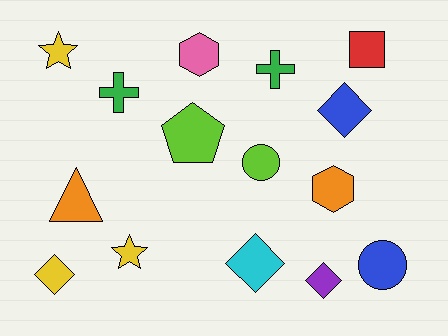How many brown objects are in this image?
There are no brown objects.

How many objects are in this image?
There are 15 objects.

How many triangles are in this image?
There is 1 triangle.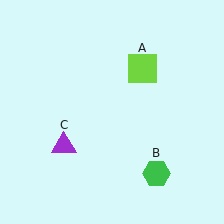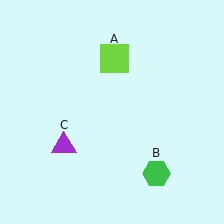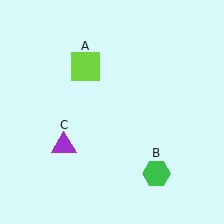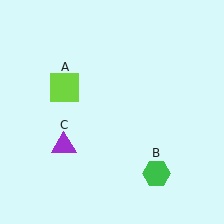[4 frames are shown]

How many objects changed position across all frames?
1 object changed position: lime square (object A).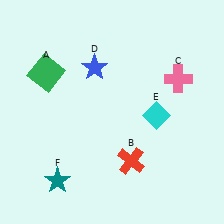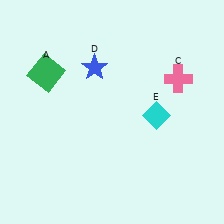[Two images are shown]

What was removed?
The teal star (F), the red cross (B) were removed in Image 2.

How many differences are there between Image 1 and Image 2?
There are 2 differences between the two images.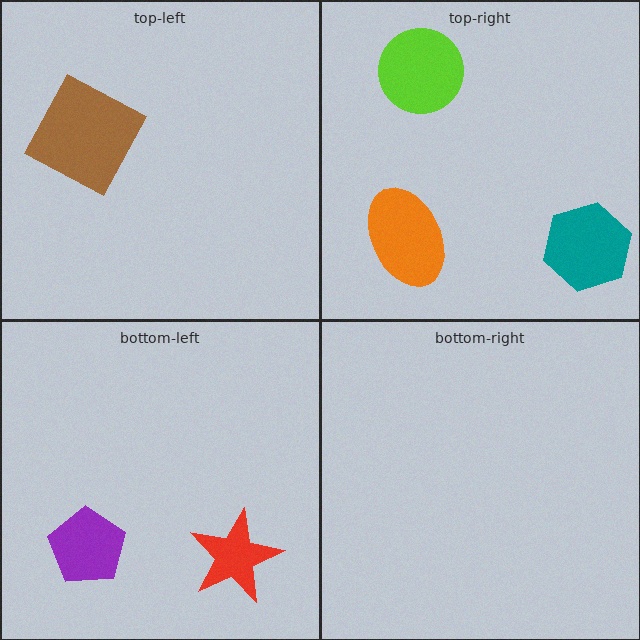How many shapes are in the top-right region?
3.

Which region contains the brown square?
The top-left region.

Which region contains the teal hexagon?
The top-right region.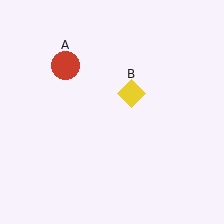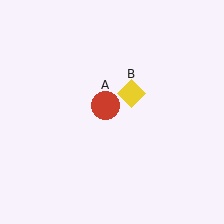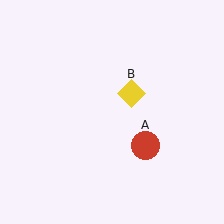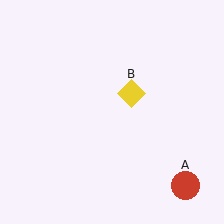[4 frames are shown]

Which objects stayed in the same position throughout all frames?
Yellow diamond (object B) remained stationary.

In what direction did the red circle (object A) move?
The red circle (object A) moved down and to the right.